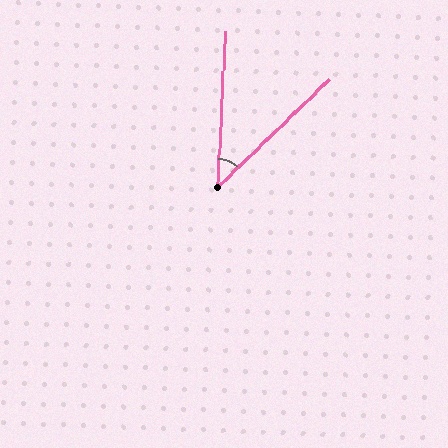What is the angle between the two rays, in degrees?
Approximately 43 degrees.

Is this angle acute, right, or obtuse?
It is acute.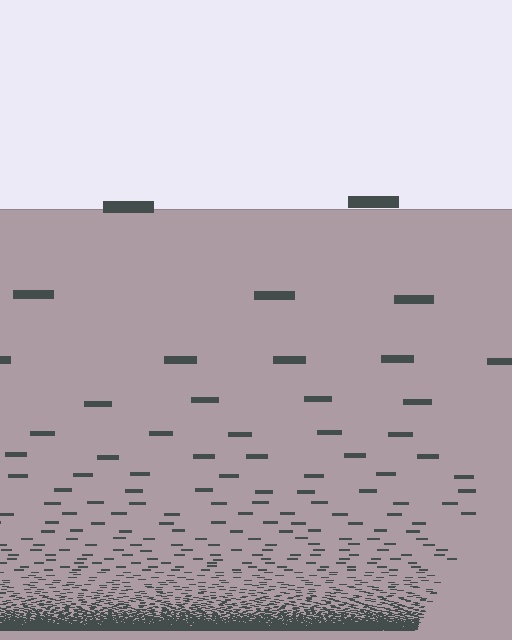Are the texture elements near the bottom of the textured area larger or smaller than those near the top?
Smaller. The gradient is inverted — elements near the bottom are smaller and denser.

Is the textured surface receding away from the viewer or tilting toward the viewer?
The surface appears to tilt toward the viewer. Texture elements get larger and sparser toward the top.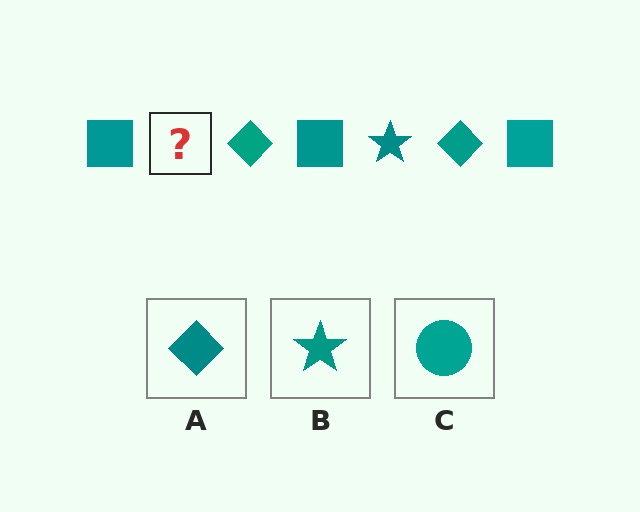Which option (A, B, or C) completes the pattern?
B.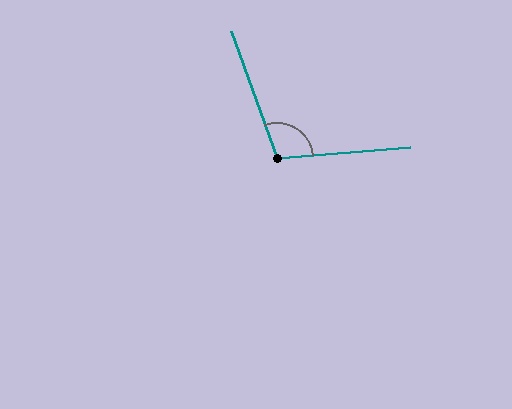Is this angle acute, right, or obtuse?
It is obtuse.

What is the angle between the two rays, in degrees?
Approximately 105 degrees.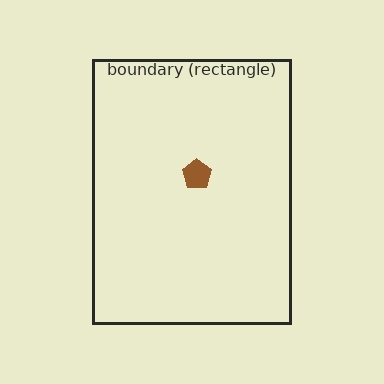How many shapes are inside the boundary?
1 inside, 0 outside.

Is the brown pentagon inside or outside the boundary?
Inside.